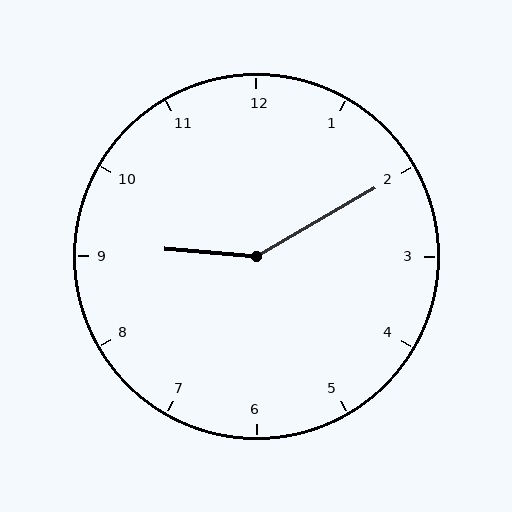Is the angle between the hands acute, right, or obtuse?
It is obtuse.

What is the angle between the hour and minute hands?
Approximately 145 degrees.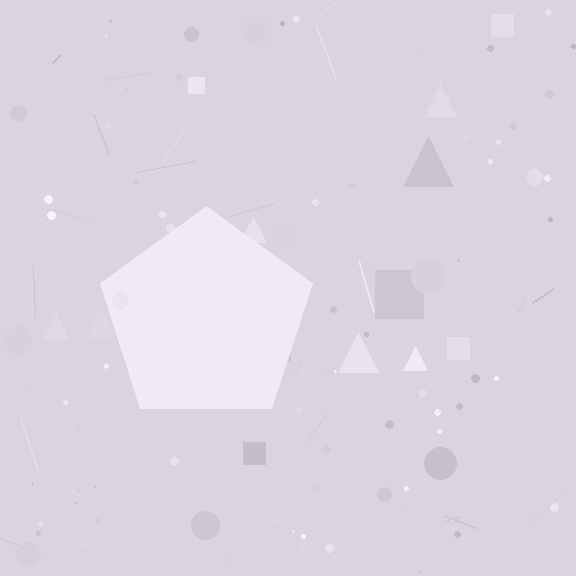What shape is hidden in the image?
A pentagon is hidden in the image.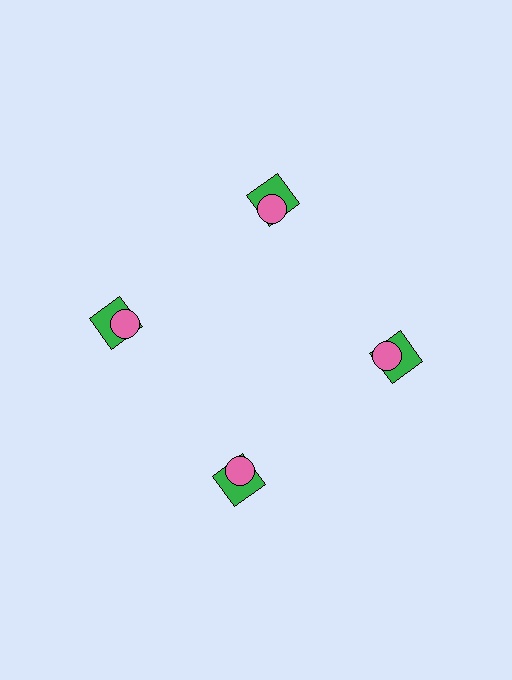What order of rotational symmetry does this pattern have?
This pattern has 4-fold rotational symmetry.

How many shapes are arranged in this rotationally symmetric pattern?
There are 8 shapes, arranged in 4 groups of 2.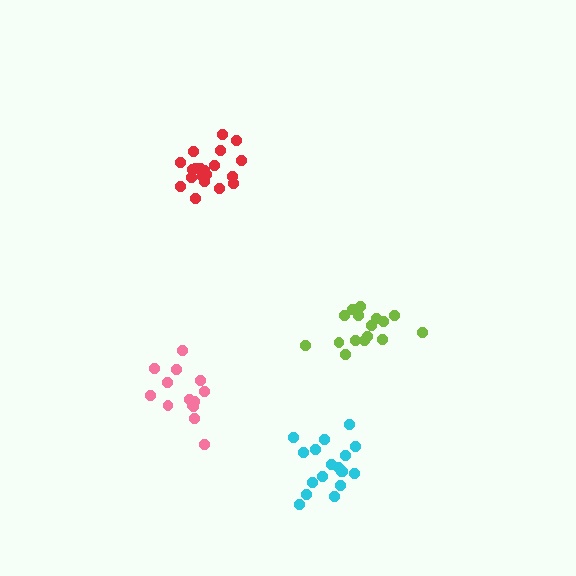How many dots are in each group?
Group 1: 20 dots, Group 2: 16 dots, Group 3: 18 dots, Group 4: 14 dots (68 total).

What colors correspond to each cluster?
The clusters are colored: red, lime, cyan, pink.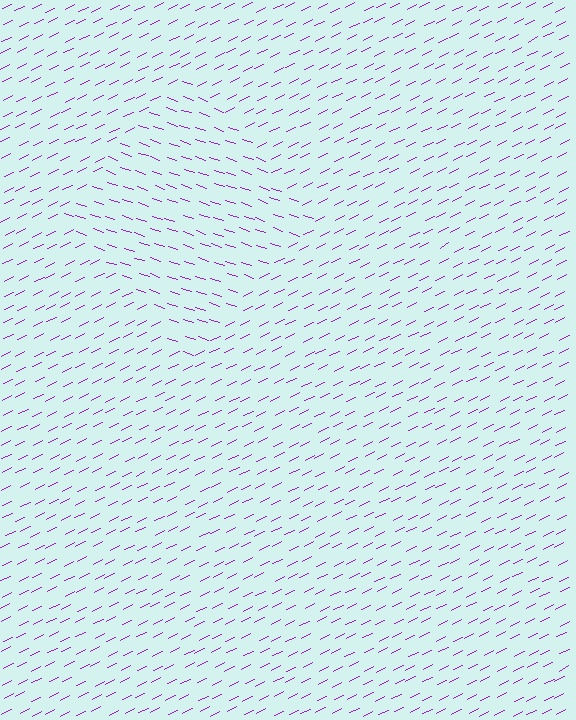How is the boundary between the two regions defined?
The boundary is defined purely by a change in line orientation (approximately 45 degrees difference). All lines are the same color and thickness.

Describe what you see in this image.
The image is filled with small purple line segments. A diamond region in the image has lines oriented differently from the surrounding lines, creating a visible texture boundary.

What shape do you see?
I see a diamond.